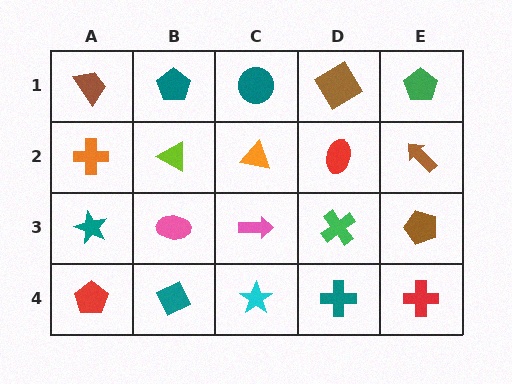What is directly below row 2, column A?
A teal star.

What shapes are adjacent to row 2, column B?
A teal pentagon (row 1, column B), a pink ellipse (row 3, column B), an orange cross (row 2, column A), an orange triangle (row 2, column C).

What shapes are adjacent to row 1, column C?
An orange triangle (row 2, column C), a teal pentagon (row 1, column B), a brown diamond (row 1, column D).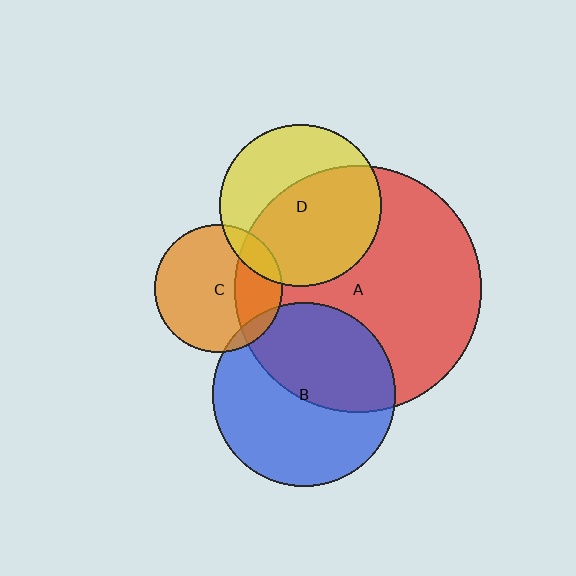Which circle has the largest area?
Circle A (red).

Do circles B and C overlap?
Yes.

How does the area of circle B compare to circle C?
Approximately 2.1 times.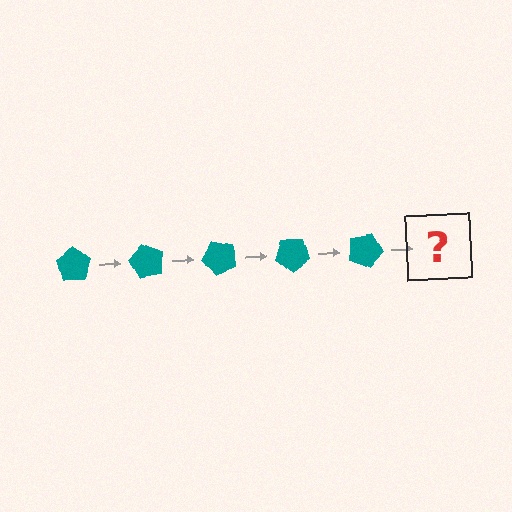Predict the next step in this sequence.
The next step is a teal pentagon rotated 300 degrees.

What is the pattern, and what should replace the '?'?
The pattern is that the pentagon rotates 60 degrees each step. The '?' should be a teal pentagon rotated 300 degrees.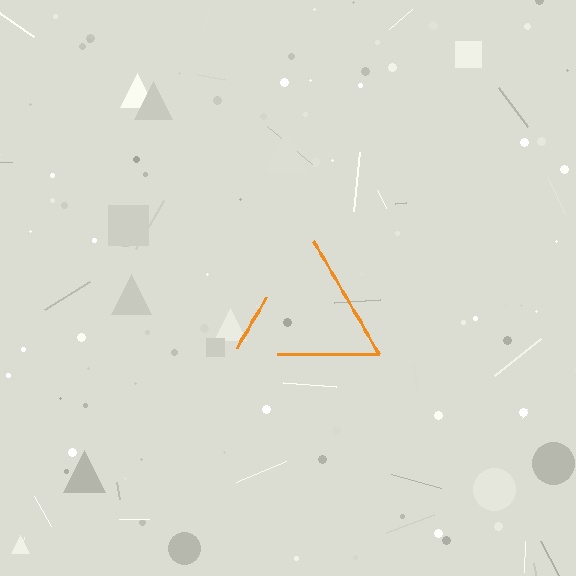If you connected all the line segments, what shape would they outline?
They would outline a triangle.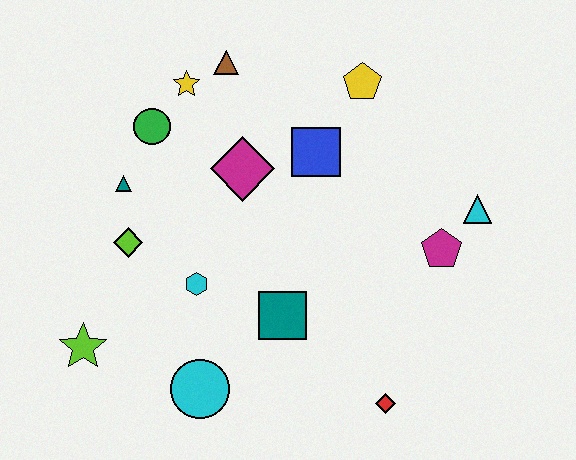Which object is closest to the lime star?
The lime diamond is closest to the lime star.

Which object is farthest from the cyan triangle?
The lime star is farthest from the cyan triangle.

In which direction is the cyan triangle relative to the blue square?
The cyan triangle is to the right of the blue square.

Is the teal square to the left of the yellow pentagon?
Yes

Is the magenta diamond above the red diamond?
Yes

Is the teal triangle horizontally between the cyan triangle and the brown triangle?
No